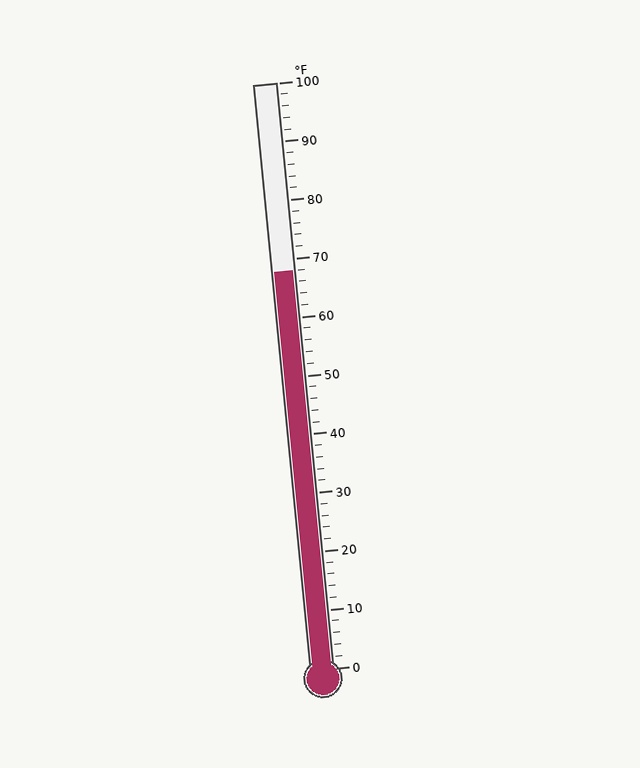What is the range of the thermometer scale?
The thermometer scale ranges from 0°F to 100°F.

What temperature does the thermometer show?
The thermometer shows approximately 68°F.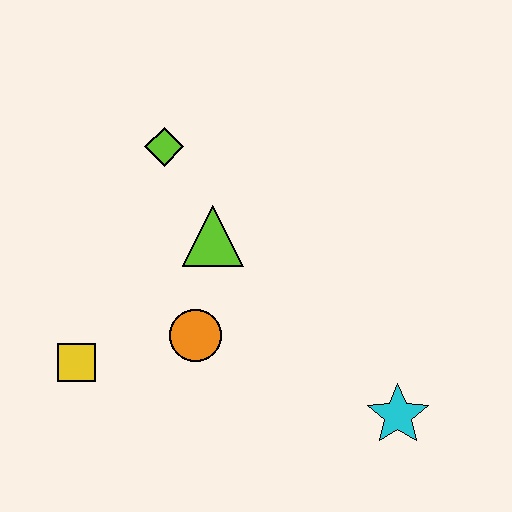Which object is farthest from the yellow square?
The cyan star is farthest from the yellow square.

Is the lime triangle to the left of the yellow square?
No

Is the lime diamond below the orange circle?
No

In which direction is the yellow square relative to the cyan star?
The yellow square is to the left of the cyan star.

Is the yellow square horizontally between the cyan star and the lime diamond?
No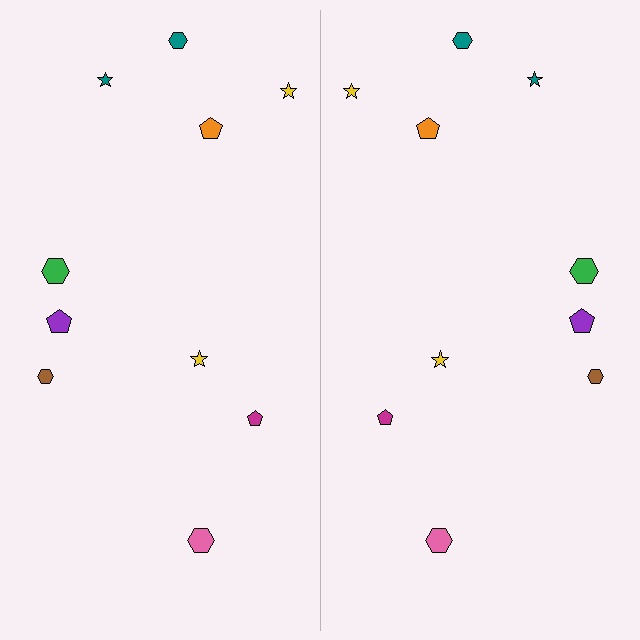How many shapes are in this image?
There are 20 shapes in this image.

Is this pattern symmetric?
Yes, this pattern has bilateral (reflection) symmetry.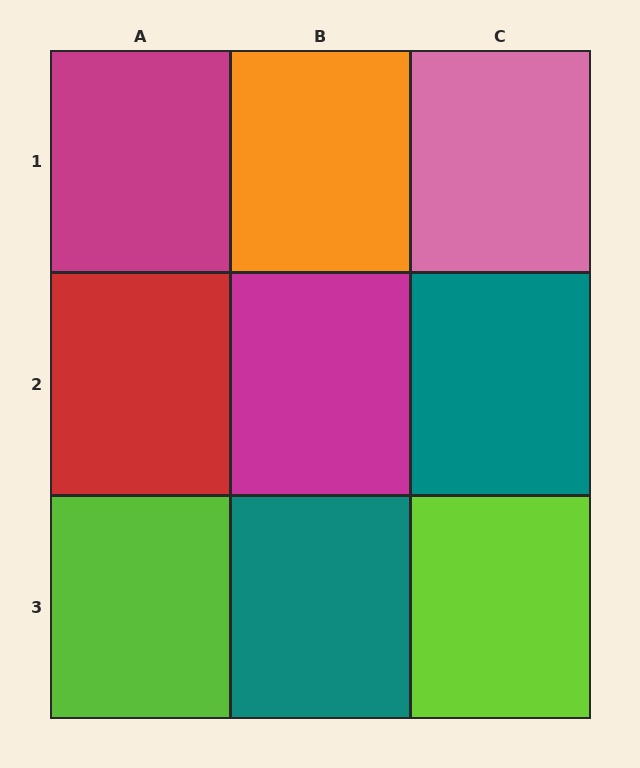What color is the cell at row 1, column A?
Magenta.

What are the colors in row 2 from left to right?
Red, magenta, teal.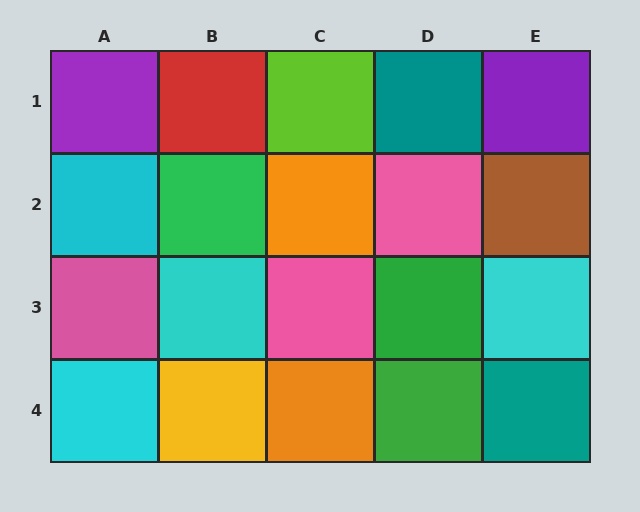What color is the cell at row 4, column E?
Teal.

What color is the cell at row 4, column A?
Cyan.